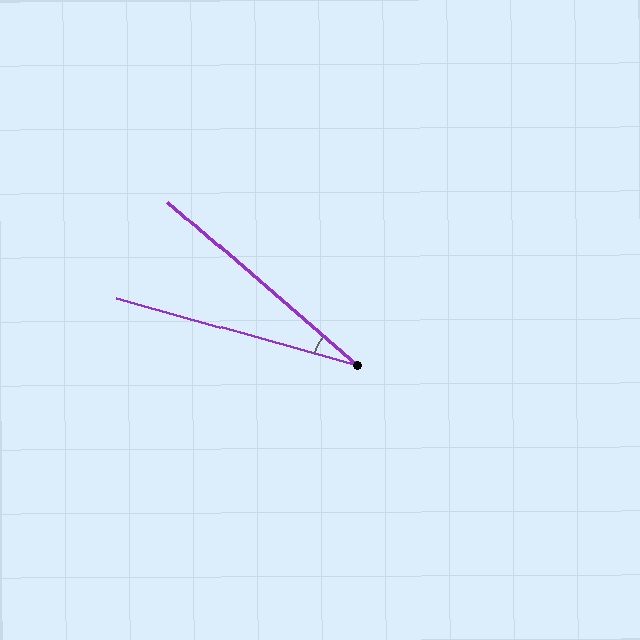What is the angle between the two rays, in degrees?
Approximately 25 degrees.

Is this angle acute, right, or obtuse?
It is acute.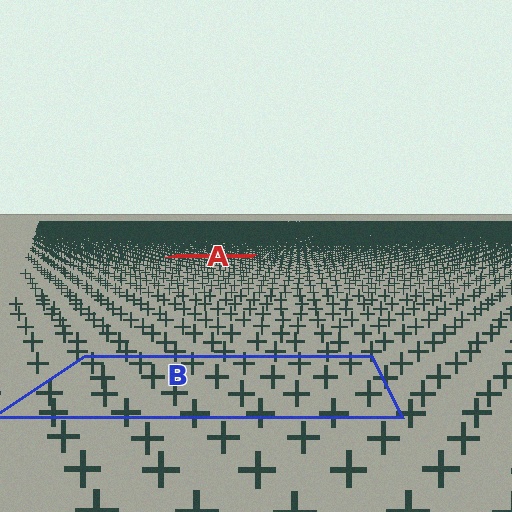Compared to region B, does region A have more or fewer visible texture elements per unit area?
Region A has more texture elements per unit area — they are packed more densely because it is farther away.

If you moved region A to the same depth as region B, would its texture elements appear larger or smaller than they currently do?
They would appear larger. At a closer depth, the same texture elements are projected at a bigger on-screen size.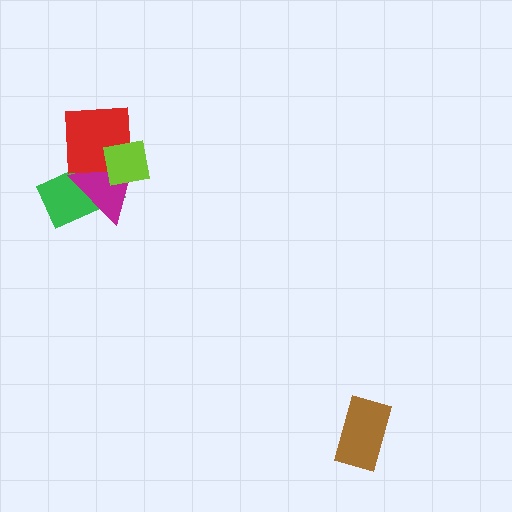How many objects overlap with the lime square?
3 objects overlap with the lime square.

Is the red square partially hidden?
Yes, it is partially covered by another shape.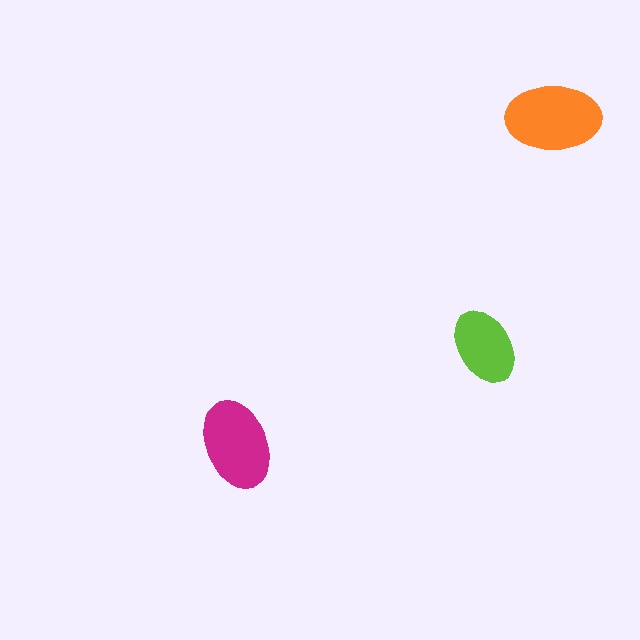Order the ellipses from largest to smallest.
the orange one, the magenta one, the lime one.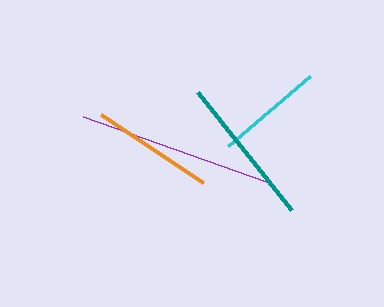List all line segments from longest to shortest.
From longest to shortest: purple, teal, orange, cyan.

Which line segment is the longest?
The purple line is the longest at approximately 194 pixels.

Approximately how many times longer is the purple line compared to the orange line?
The purple line is approximately 1.6 times the length of the orange line.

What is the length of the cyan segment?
The cyan segment is approximately 108 pixels long.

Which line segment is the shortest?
The cyan line is the shortest at approximately 108 pixels.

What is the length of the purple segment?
The purple segment is approximately 194 pixels long.